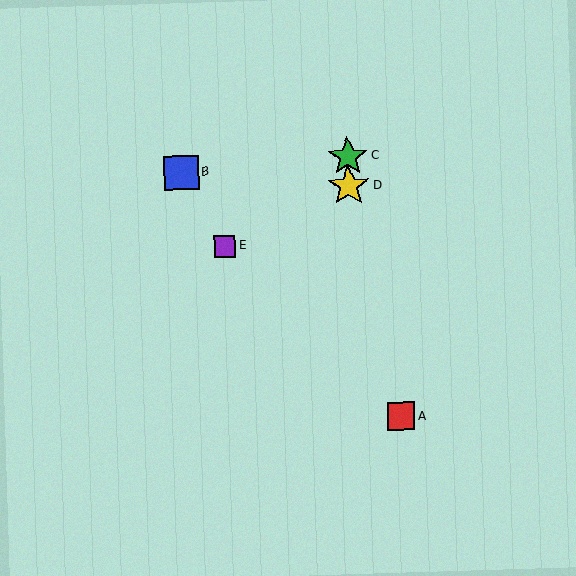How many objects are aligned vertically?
2 objects (C, D) are aligned vertically.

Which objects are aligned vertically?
Objects C, D are aligned vertically.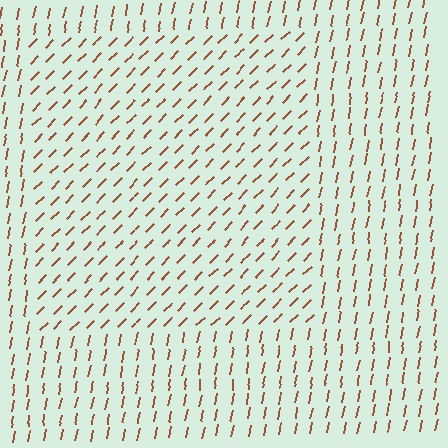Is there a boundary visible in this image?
Yes, there is a texture boundary formed by a change in line orientation.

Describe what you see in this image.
The image is filled with small brown line segments. A rectangle region in the image has lines oriented differently from the surrounding lines, creating a visible texture boundary.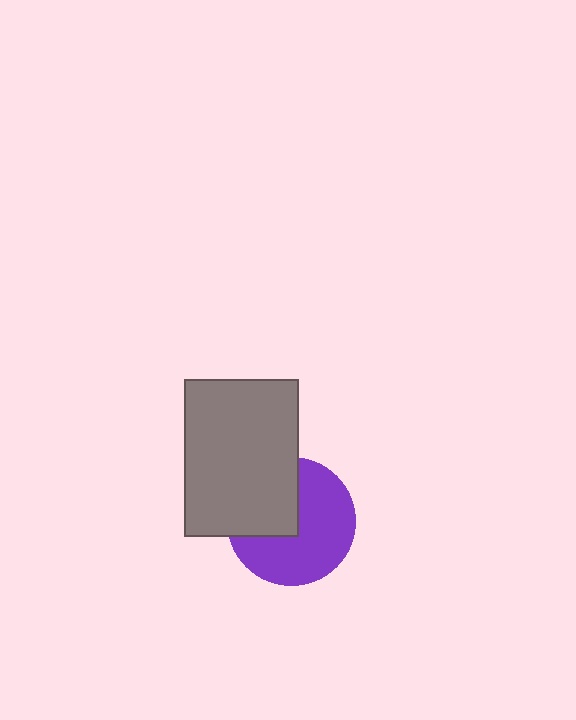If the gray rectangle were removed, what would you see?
You would see the complete purple circle.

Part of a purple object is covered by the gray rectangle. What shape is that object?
It is a circle.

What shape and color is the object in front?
The object in front is a gray rectangle.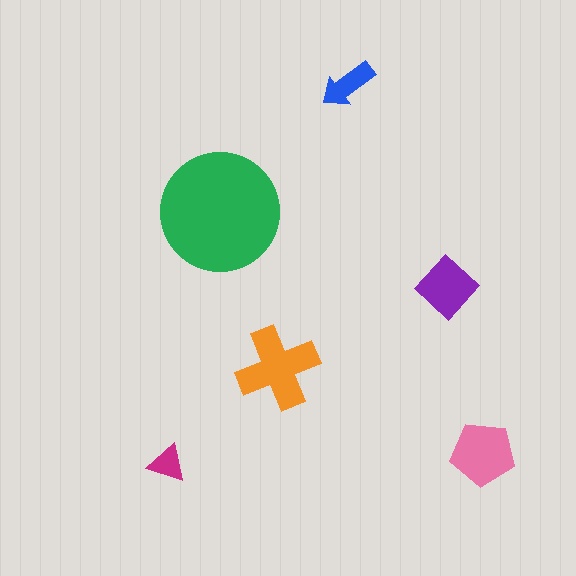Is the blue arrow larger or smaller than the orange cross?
Smaller.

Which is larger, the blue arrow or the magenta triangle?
The blue arrow.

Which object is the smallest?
The magenta triangle.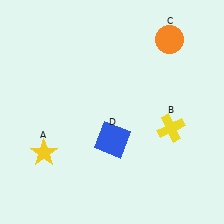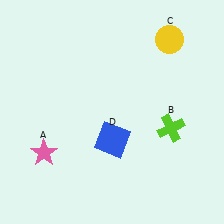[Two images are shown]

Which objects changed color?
A changed from yellow to pink. B changed from yellow to lime. C changed from orange to yellow.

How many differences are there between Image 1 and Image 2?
There are 3 differences between the two images.